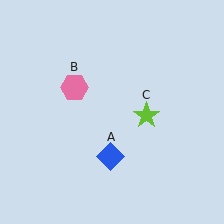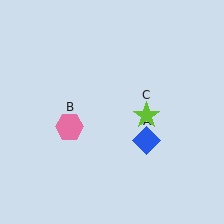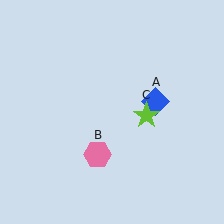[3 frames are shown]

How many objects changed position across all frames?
2 objects changed position: blue diamond (object A), pink hexagon (object B).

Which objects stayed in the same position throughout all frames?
Lime star (object C) remained stationary.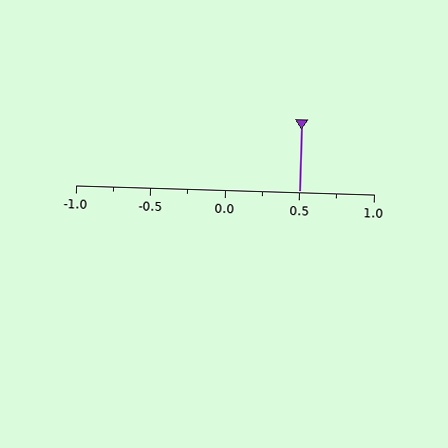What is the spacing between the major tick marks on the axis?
The major ticks are spaced 0.5 apart.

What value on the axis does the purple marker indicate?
The marker indicates approximately 0.5.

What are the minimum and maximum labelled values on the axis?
The axis runs from -1.0 to 1.0.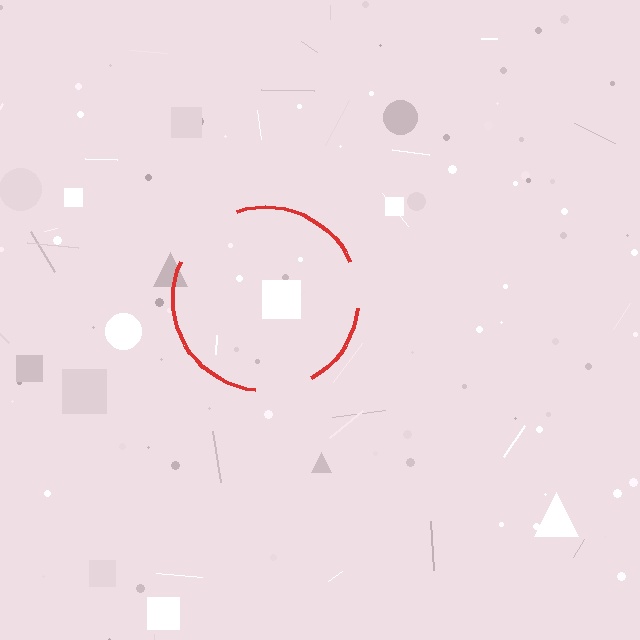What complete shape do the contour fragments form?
The contour fragments form a circle.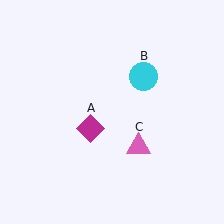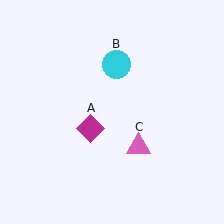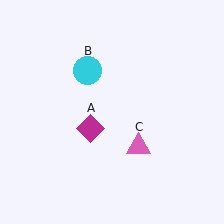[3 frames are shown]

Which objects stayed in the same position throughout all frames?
Magenta diamond (object A) and pink triangle (object C) remained stationary.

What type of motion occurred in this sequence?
The cyan circle (object B) rotated counterclockwise around the center of the scene.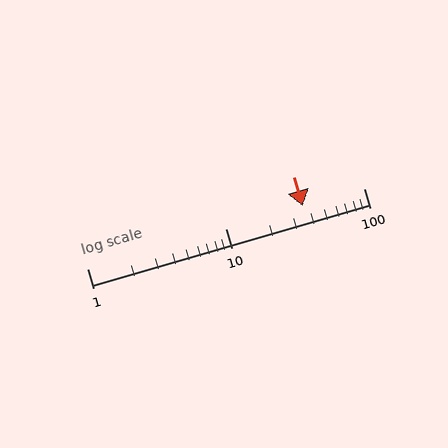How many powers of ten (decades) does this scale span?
The scale spans 2 decades, from 1 to 100.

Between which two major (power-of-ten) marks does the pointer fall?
The pointer is between 10 and 100.